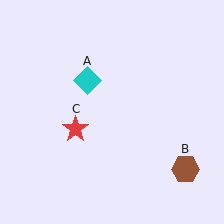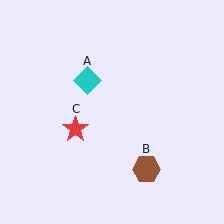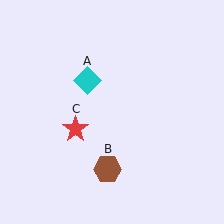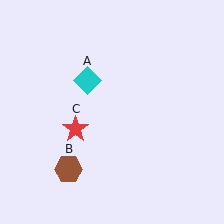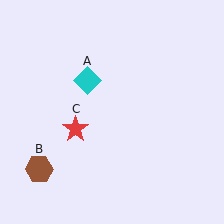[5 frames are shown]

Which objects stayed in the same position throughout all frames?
Cyan diamond (object A) and red star (object C) remained stationary.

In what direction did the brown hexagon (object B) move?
The brown hexagon (object B) moved left.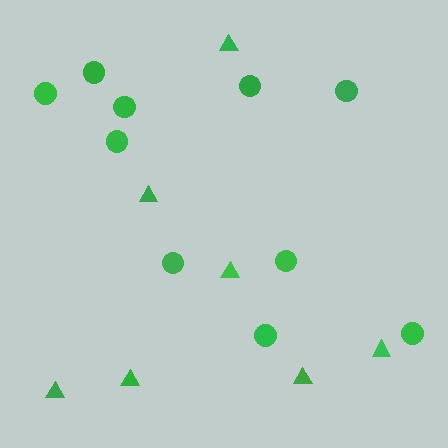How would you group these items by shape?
There are 2 groups: one group of circles (10) and one group of triangles (7).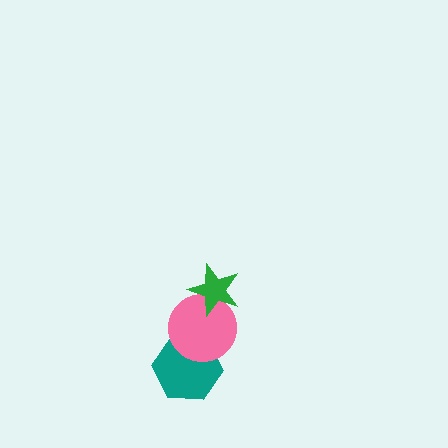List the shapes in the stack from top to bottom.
From top to bottom: the green star, the pink circle, the teal hexagon.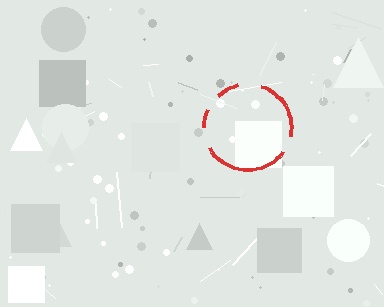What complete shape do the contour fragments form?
The contour fragments form a circle.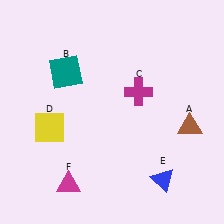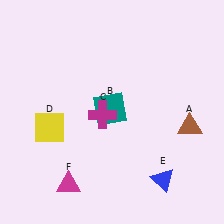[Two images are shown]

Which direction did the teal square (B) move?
The teal square (B) moved right.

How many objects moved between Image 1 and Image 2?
2 objects moved between the two images.